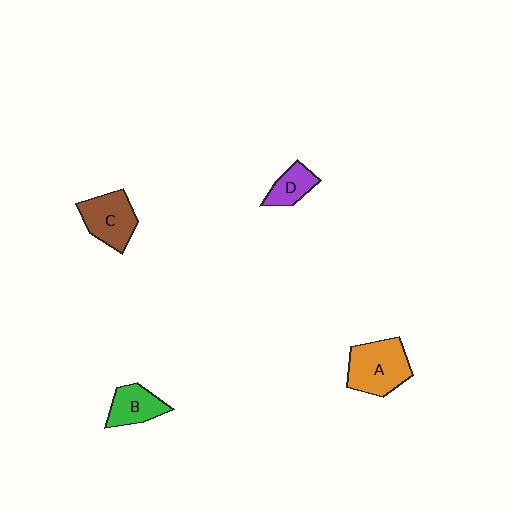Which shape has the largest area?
Shape A (orange).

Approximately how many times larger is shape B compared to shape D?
Approximately 1.2 times.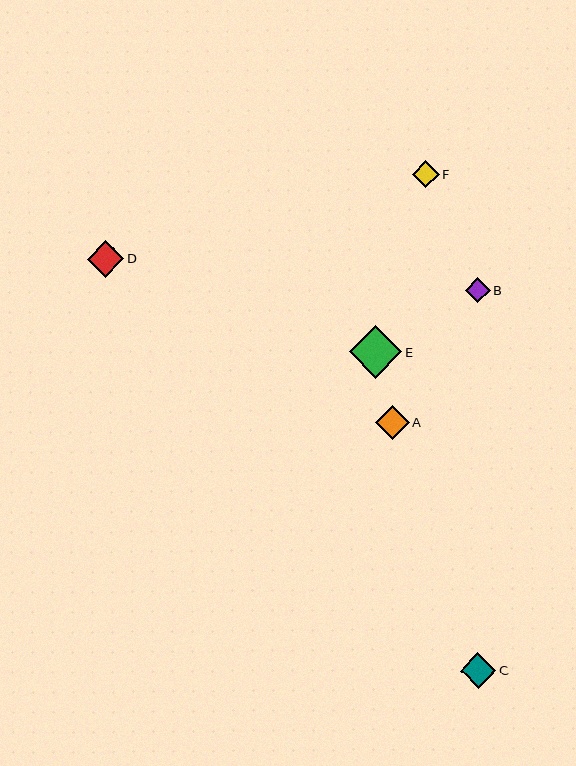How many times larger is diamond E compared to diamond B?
Diamond E is approximately 2.1 times the size of diamond B.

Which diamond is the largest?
Diamond E is the largest with a size of approximately 52 pixels.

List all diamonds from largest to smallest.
From largest to smallest: E, D, C, A, F, B.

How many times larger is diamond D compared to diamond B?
Diamond D is approximately 1.5 times the size of diamond B.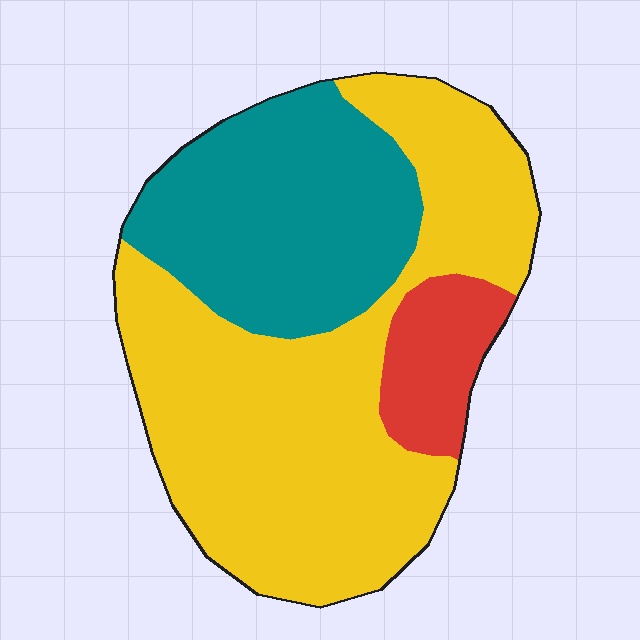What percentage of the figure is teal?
Teal covers around 30% of the figure.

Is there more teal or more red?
Teal.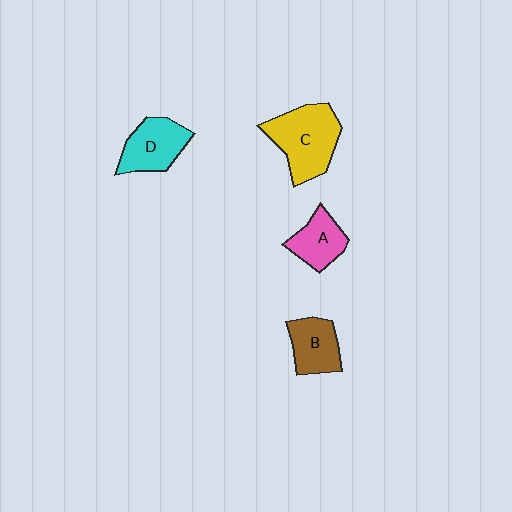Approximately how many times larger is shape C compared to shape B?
Approximately 1.6 times.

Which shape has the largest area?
Shape C (yellow).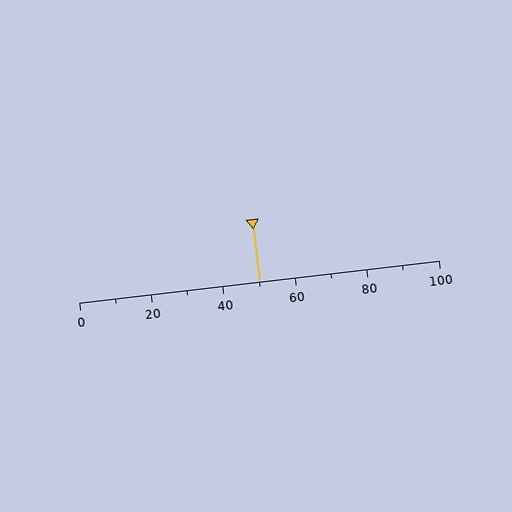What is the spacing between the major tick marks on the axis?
The major ticks are spaced 20 apart.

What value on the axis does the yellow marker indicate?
The marker indicates approximately 50.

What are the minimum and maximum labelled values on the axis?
The axis runs from 0 to 100.